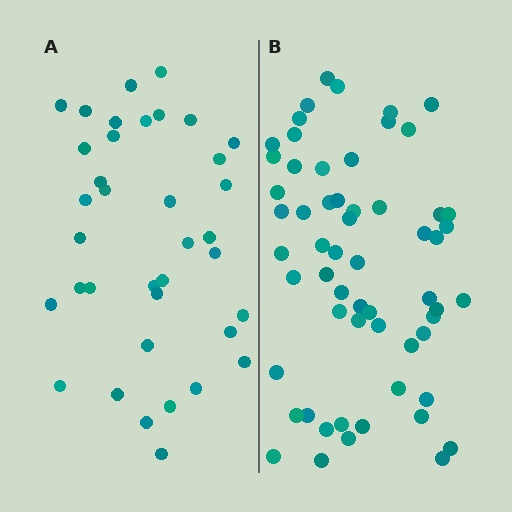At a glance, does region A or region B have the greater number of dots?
Region B (the right region) has more dots.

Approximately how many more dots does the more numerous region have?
Region B has approximately 20 more dots than region A.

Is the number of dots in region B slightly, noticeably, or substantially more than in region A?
Region B has substantially more. The ratio is roughly 1.6 to 1.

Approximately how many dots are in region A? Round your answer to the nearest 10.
About 40 dots. (The exact count is 37, which rounds to 40.)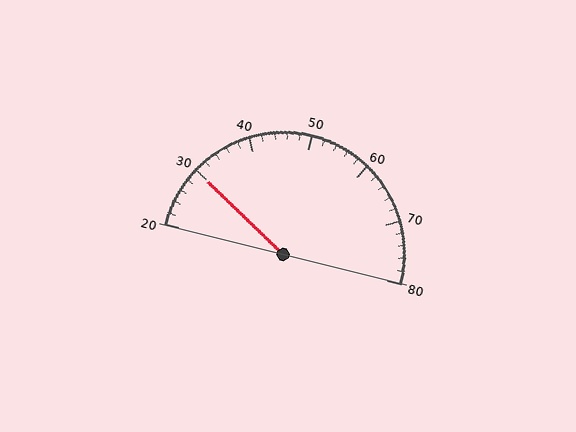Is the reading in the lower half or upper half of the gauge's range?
The reading is in the lower half of the range (20 to 80).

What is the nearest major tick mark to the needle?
The nearest major tick mark is 30.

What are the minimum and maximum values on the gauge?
The gauge ranges from 20 to 80.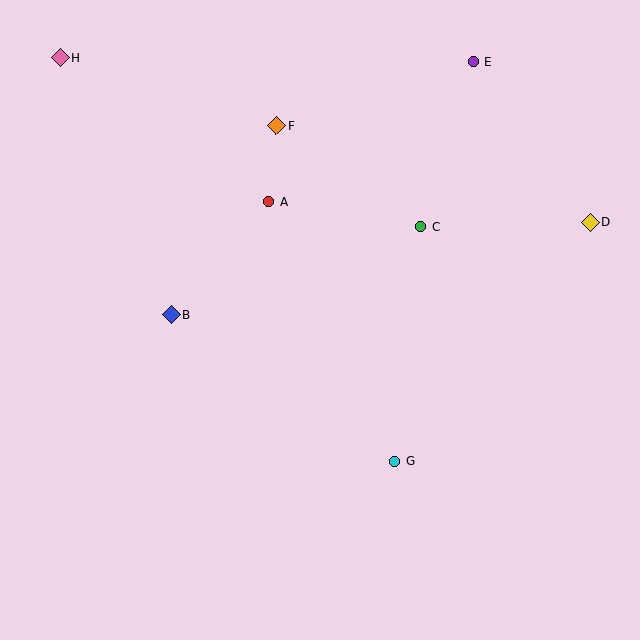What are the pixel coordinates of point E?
Point E is at (473, 62).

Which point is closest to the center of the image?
Point A at (269, 202) is closest to the center.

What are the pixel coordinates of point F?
Point F is at (277, 126).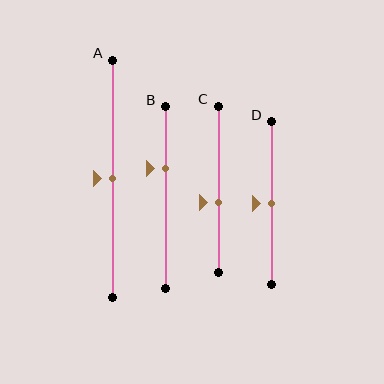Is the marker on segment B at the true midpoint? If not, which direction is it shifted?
No, the marker on segment B is shifted upward by about 16% of the segment length.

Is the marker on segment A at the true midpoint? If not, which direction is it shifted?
Yes, the marker on segment A is at the true midpoint.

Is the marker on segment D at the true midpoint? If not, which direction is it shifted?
Yes, the marker on segment D is at the true midpoint.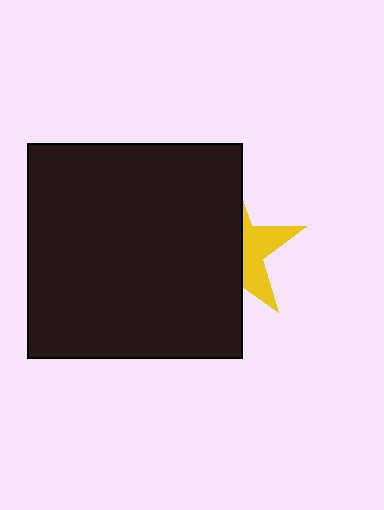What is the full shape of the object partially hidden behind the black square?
The partially hidden object is a yellow star.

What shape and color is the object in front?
The object in front is a black square.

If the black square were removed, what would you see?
You would see the complete yellow star.